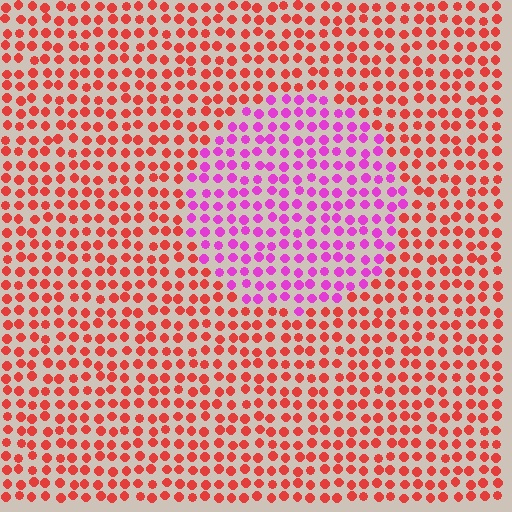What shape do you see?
I see a circle.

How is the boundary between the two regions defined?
The boundary is defined purely by a slight shift in hue (about 55 degrees). Spacing, size, and orientation are identical on both sides.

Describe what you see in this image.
The image is filled with small red elements in a uniform arrangement. A circle-shaped region is visible where the elements are tinted to a slightly different hue, forming a subtle color boundary.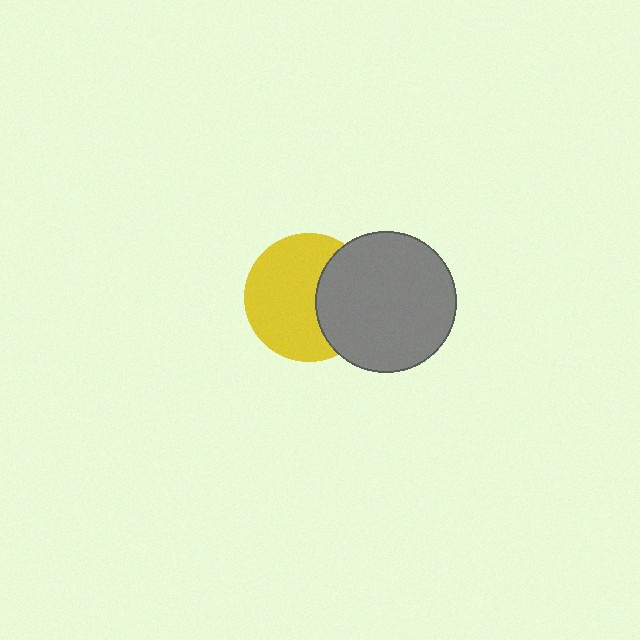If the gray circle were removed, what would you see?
You would see the complete yellow circle.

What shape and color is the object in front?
The object in front is a gray circle.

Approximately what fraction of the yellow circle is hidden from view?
Roughly 35% of the yellow circle is hidden behind the gray circle.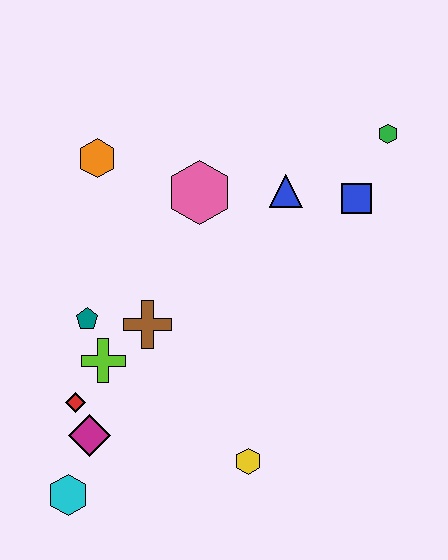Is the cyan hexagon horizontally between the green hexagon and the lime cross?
No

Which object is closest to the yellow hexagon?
The magenta diamond is closest to the yellow hexagon.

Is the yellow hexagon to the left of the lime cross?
No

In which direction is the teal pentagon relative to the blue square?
The teal pentagon is to the left of the blue square.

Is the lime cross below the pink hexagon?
Yes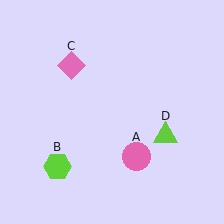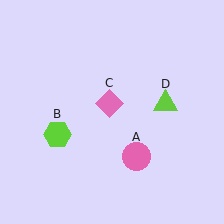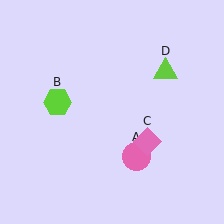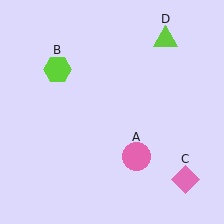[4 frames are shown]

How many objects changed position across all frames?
3 objects changed position: lime hexagon (object B), pink diamond (object C), lime triangle (object D).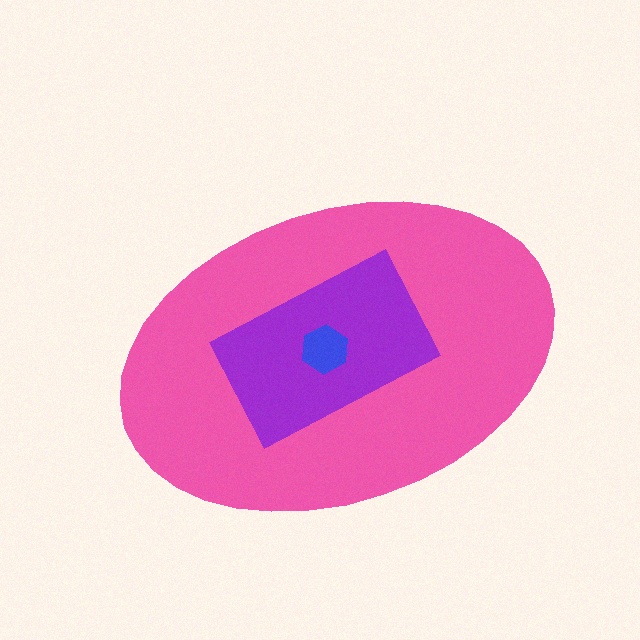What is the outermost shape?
The pink ellipse.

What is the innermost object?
The blue hexagon.